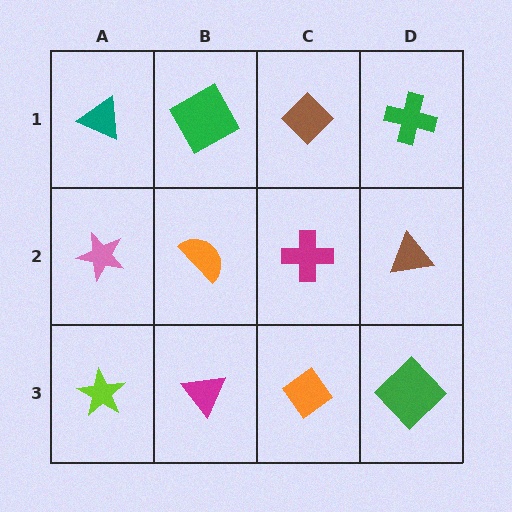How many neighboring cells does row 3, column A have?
2.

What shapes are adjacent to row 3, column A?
A pink star (row 2, column A), a magenta triangle (row 3, column B).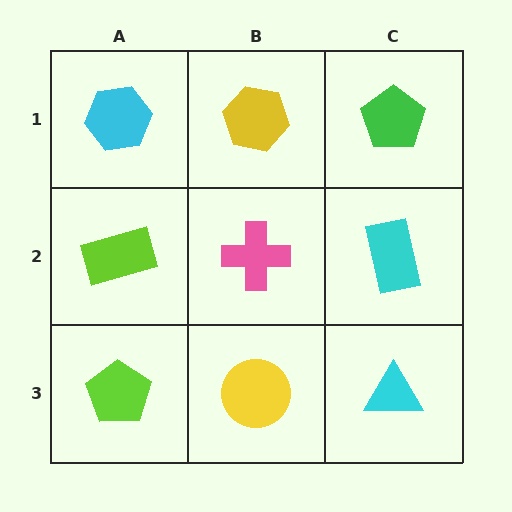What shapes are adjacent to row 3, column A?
A lime rectangle (row 2, column A), a yellow circle (row 3, column B).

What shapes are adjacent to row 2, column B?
A yellow hexagon (row 1, column B), a yellow circle (row 3, column B), a lime rectangle (row 2, column A), a cyan rectangle (row 2, column C).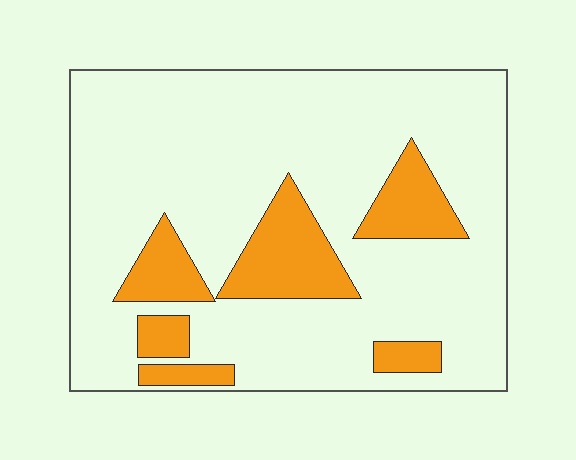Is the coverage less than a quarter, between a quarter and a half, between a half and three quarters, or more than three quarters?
Less than a quarter.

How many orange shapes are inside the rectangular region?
6.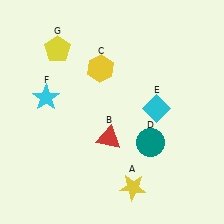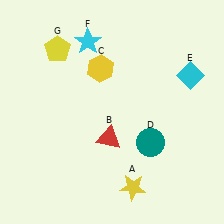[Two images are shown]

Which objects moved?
The objects that moved are: the cyan diamond (E), the cyan star (F).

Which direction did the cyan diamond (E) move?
The cyan diamond (E) moved right.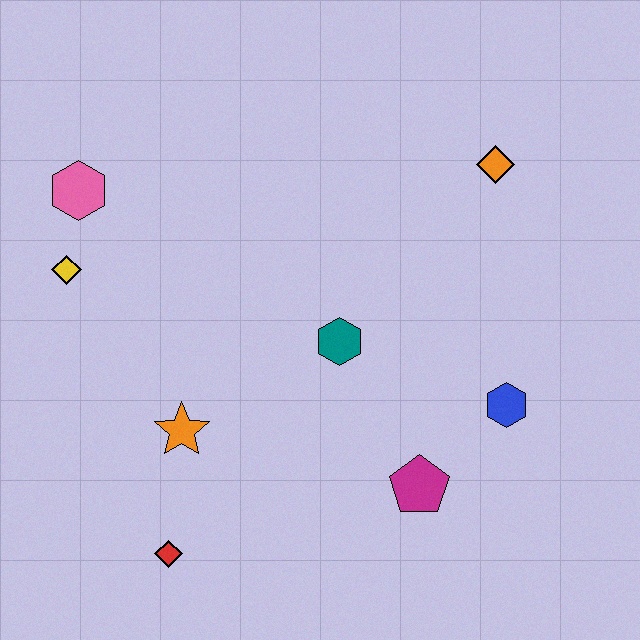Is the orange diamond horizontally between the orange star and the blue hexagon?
Yes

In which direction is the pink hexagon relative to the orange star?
The pink hexagon is above the orange star.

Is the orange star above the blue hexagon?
No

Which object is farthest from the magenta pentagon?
The pink hexagon is farthest from the magenta pentagon.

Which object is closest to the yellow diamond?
The pink hexagon is closest to the yellow diamond.